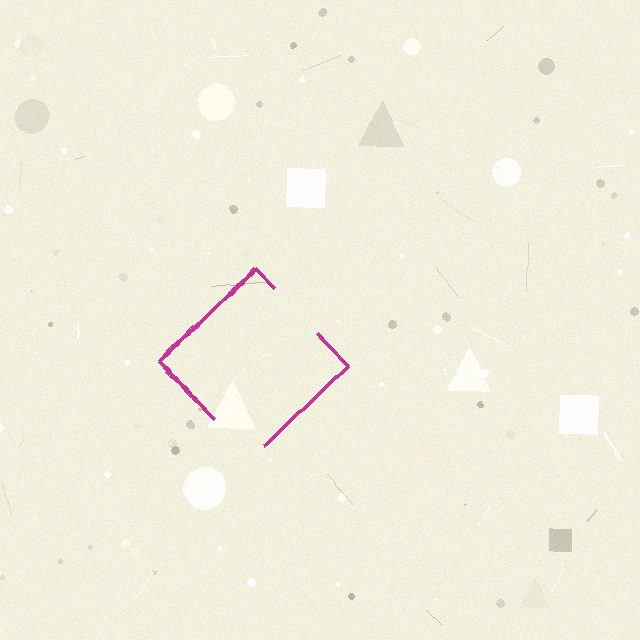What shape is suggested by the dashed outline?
The dashed outline suggests a diamond.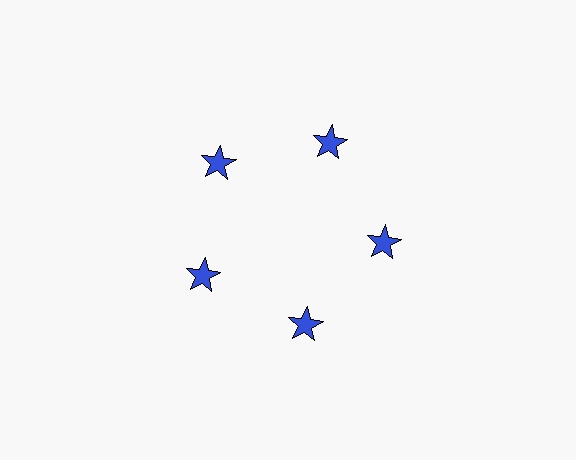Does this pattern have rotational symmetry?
Yes, this pattern has 5-fold rotational symmetry. It looks the same after rotating 72 degrees around the center.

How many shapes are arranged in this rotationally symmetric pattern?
There are 5 shapes, arranged in 5 groups of 1.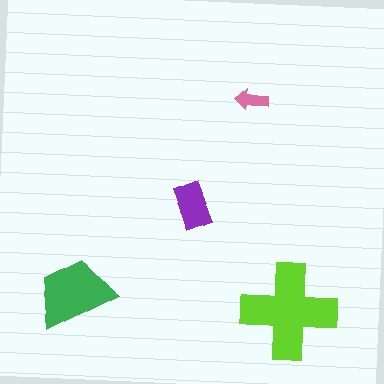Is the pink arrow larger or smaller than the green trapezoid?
Smaller.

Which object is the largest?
The lime cross.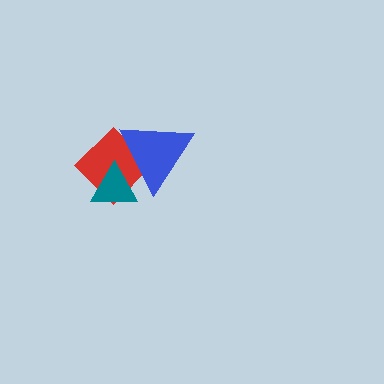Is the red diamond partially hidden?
Yes, it is partially covered by another shape.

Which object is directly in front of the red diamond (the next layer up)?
The teal triangle is directly in front of the red diamond.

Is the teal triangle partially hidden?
Yes, it is partially covered by another shape.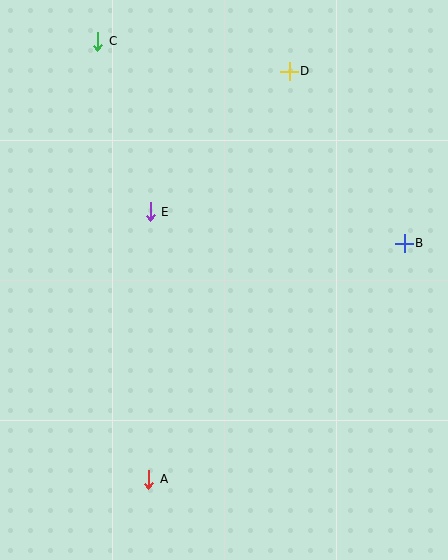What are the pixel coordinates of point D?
Point D is at (289, 71).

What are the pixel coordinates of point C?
Point C is at (98, 41).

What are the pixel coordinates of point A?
Point A is at (149, 479).